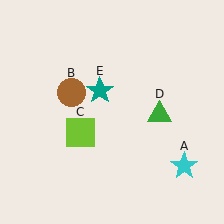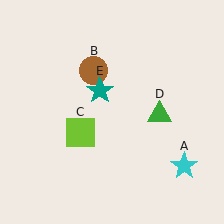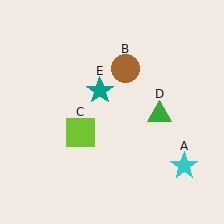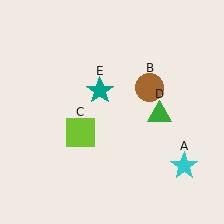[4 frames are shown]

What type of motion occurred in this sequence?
The brown circle (object B) rotated clockwise around the center of the scene.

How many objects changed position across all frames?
1 object changed position: brown circle (object B).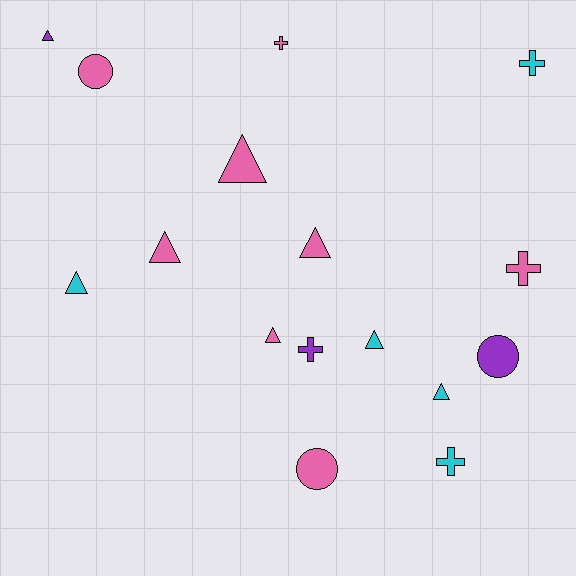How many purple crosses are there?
There is 1 purple cross.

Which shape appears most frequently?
Triangle, with 8 objects.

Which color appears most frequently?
Pink, with 8 objects.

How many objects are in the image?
There are 16 objects.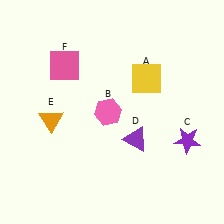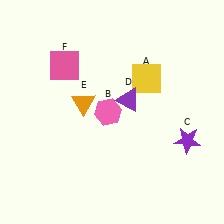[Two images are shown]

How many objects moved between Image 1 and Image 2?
2 objects moved between the two images.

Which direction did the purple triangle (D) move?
The purple triangle (D) moved up.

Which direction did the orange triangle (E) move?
The orange triangle (E) moved right.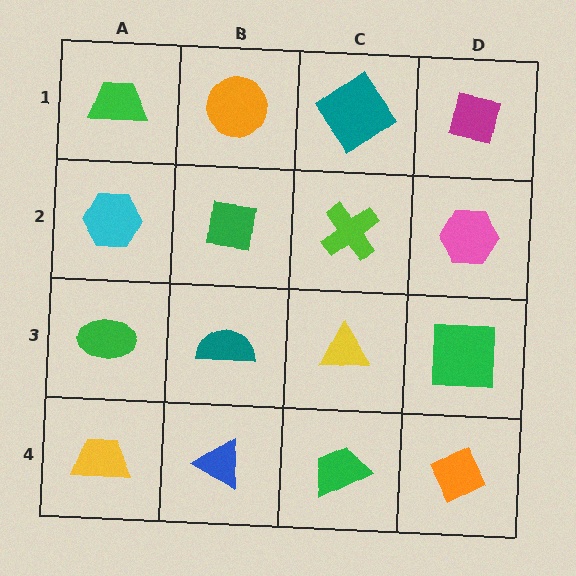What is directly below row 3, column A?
A yellow trapezoid.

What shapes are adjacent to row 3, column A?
A cyan hexagon (row 2, column A), a yellow trapezoid (row 4, column A), a teal semicircle (row 3, column B).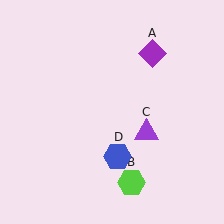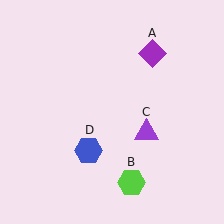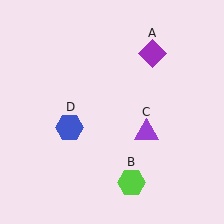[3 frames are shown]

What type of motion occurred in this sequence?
The blue hexagon (object D) rotated clockwise around the center of the scene.